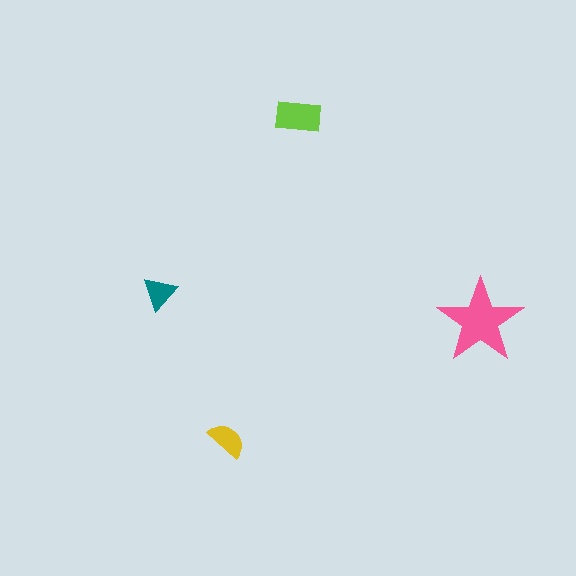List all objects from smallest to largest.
The teal triangle, the yellow semicircle, the lime rectangle, the pink star.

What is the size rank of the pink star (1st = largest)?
1st.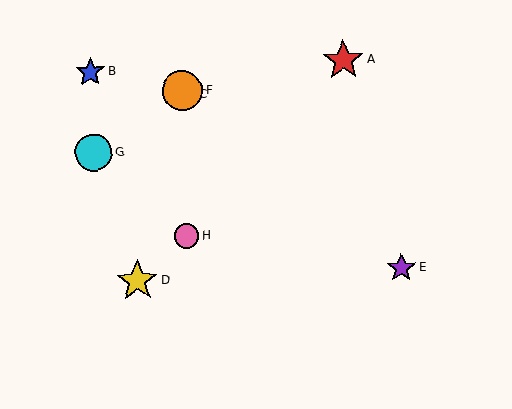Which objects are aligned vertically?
Objects C, F, H are aligned vertically.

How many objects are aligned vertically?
3 objects (C, F, H) are aligned vertically.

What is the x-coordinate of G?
Object G is at x≈93.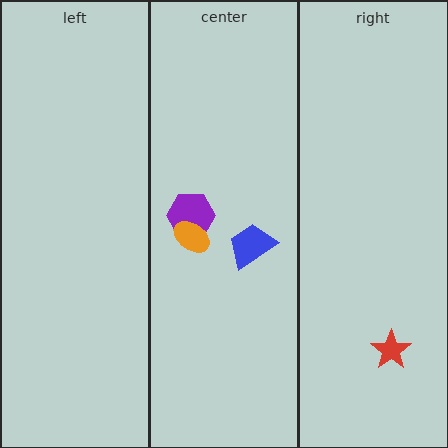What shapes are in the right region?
The red star.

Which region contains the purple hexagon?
The center region.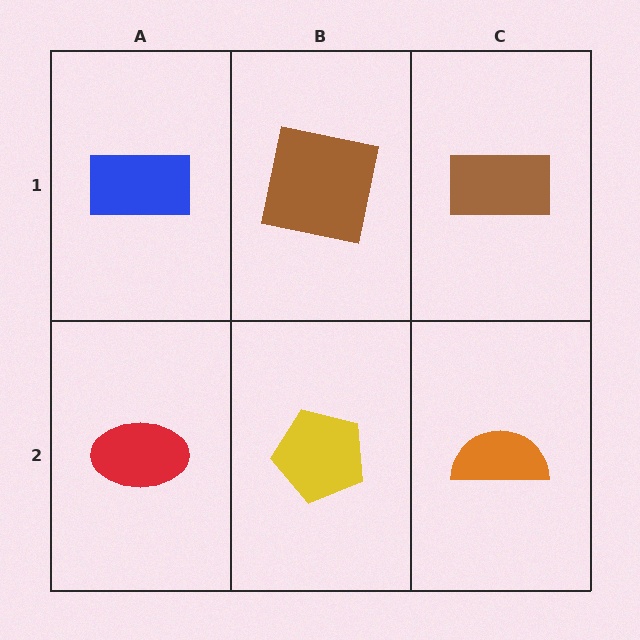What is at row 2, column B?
A yellow pentagon.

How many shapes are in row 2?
3 shapes.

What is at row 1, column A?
A blue rectangle.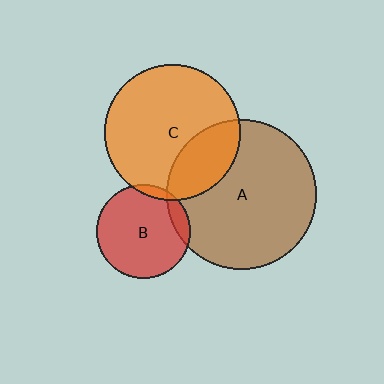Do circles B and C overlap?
Yes.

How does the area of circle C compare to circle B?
Approximately 2.1 times.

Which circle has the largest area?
Circle A (brown).